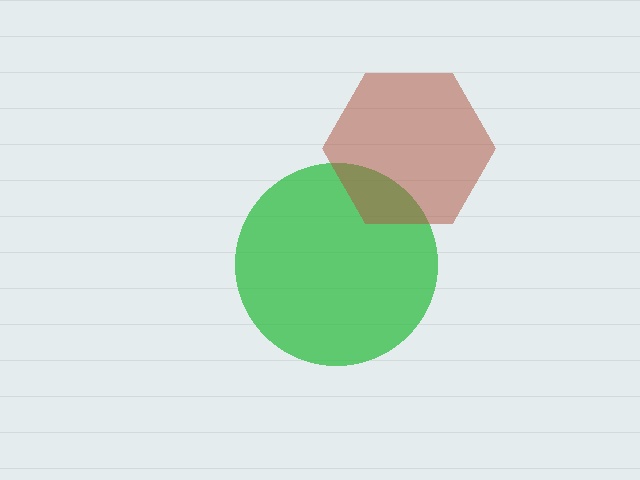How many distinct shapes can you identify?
There are 2 distinct shapes: a green circle, a brown hexagon.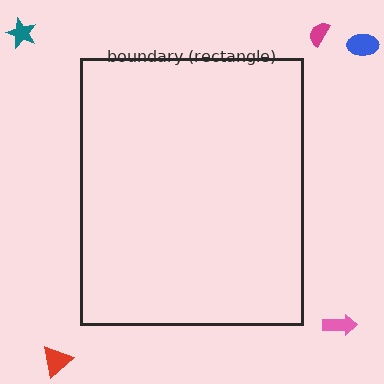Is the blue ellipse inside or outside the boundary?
Outside.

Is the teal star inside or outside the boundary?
Outside.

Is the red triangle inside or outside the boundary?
Outside.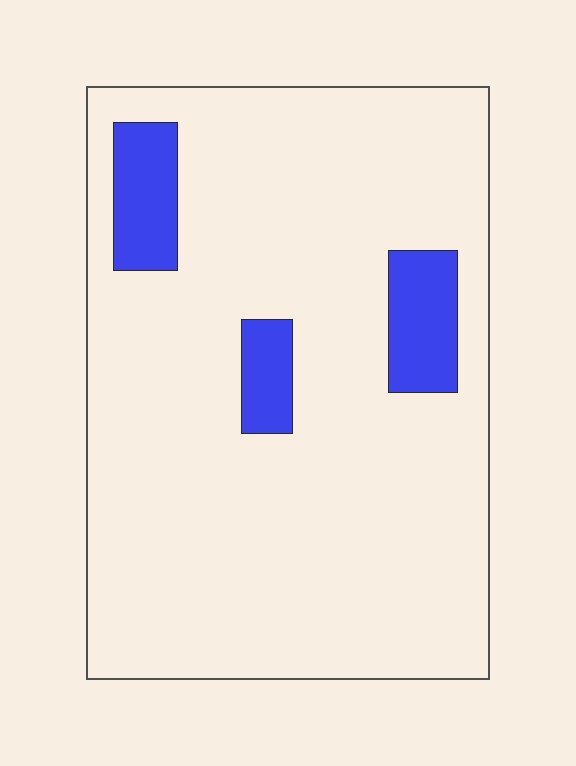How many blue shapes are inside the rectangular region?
3.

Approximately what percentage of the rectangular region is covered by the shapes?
Approximately 10%.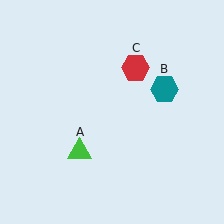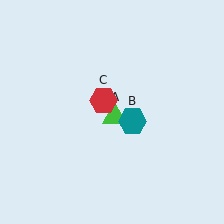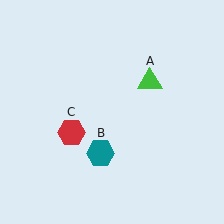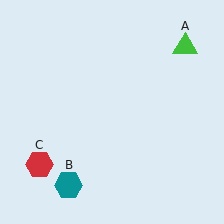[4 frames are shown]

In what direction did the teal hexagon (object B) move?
The teal hexagon (object B) moved down and to the left.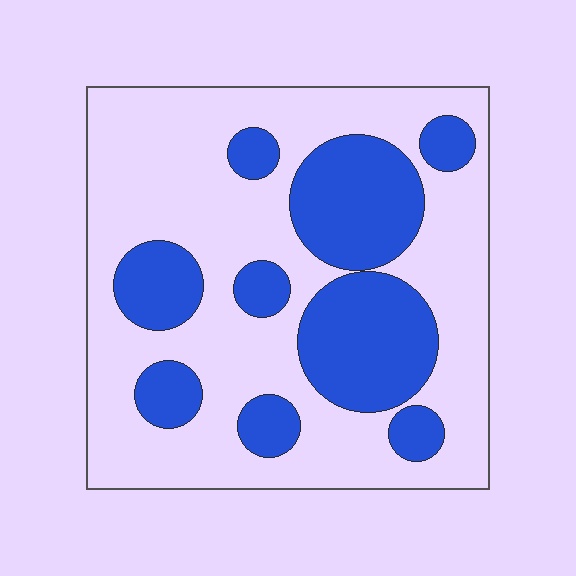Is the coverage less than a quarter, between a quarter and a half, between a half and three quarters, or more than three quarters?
Between a quarter and a half.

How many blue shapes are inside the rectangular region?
9.